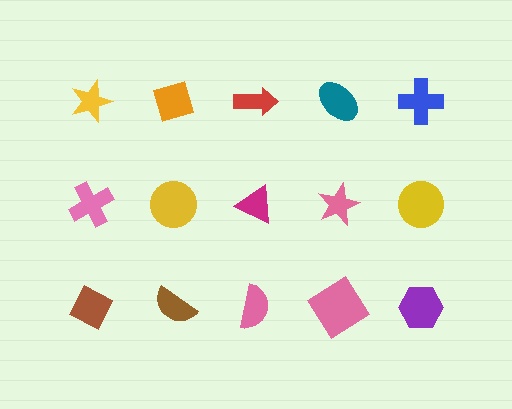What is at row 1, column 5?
A blue cross.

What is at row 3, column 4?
A pink diamond.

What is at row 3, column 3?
A pink semicircle.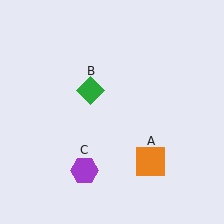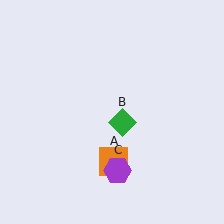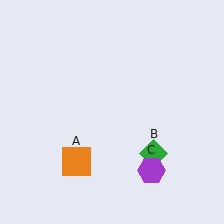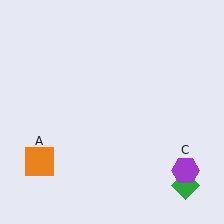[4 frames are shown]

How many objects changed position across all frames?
3 objects changed position: orange square (object A), green diamond (object B), purple hexagon (object C).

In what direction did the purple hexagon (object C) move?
The purple hexagon (object C) moved right.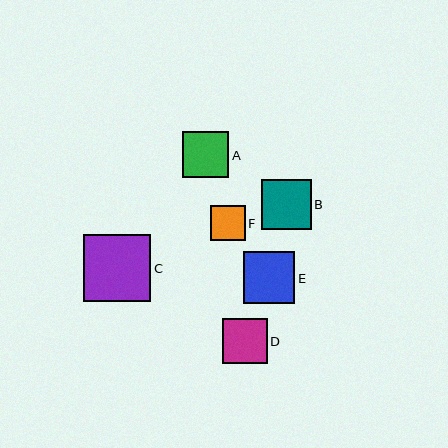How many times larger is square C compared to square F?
Square C is approximately 1.9 times the size of square F.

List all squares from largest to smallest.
From largest to smallest: C, E, B, A, D, F.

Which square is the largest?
Square C is the largest with a size of approximately 67 pixels.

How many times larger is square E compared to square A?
Square E is approximately 1.1 times the size of square A.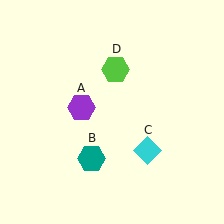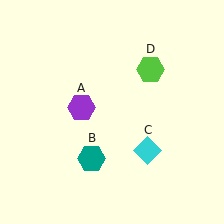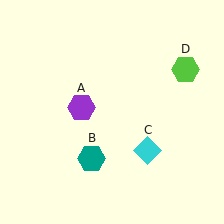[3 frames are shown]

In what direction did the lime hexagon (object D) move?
The lime hexagon (object D) moved right.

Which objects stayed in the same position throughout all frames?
Purple hexagon (object A) and teal hexagon (object B) and cyan diamond (object C) remained stationary.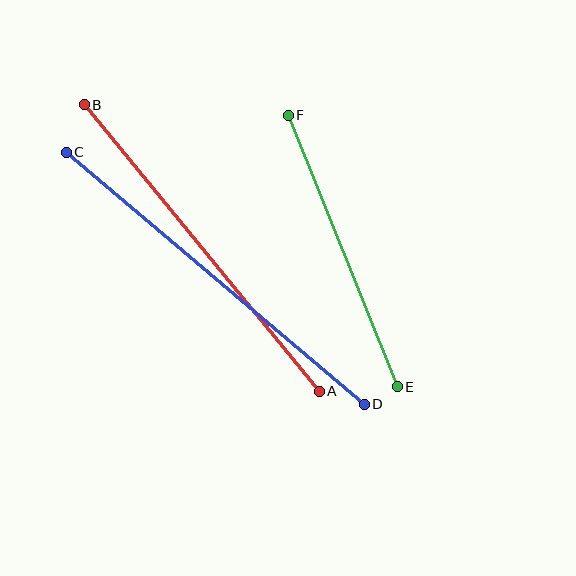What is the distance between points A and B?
The distance is approximately 370 pixels.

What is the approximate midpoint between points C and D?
The midpoint is at approximately (215, 278) pixels.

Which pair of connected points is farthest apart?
Points C and D are farthest apart.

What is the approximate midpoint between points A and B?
The midpoint is at approximately (202, 248) pixels.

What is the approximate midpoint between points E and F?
The midpoint is at approximately (343, 251) pixels.